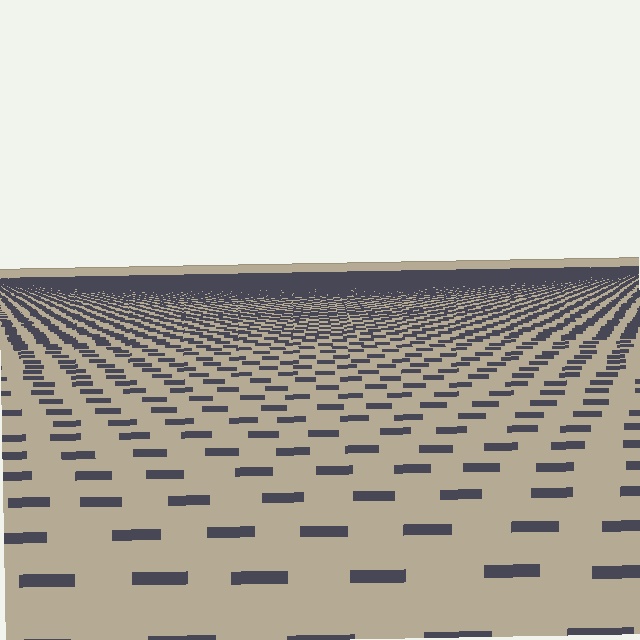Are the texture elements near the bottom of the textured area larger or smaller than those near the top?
Larger. Near the bottom, elements are closer to the viewer and appear at a bigger on-screen size.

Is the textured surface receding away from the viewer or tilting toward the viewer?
The surface is receding away from the viewer. Texture elements get smaller and denser toward the top.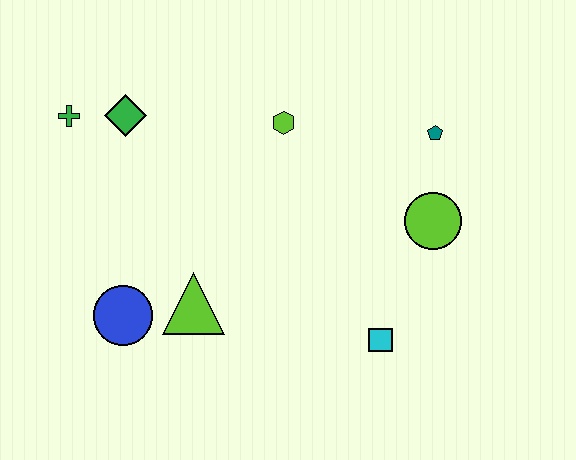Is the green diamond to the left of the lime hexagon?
Yes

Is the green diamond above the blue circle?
Yes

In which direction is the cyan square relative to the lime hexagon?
The cyan square is below the lime hexagon.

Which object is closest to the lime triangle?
The blue circle is closest to the lime triangle.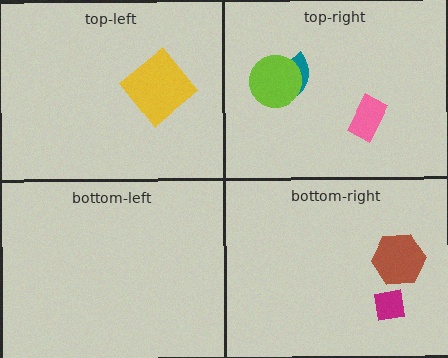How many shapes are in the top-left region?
1.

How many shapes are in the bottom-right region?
2.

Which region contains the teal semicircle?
The top-right region.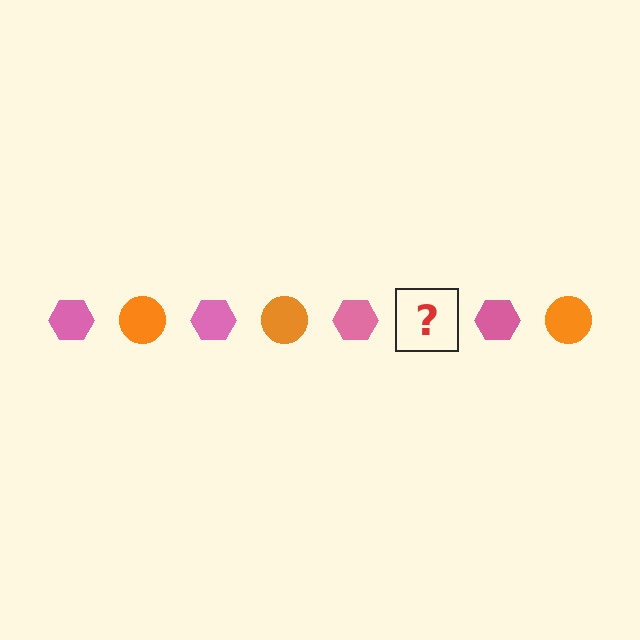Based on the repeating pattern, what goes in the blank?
The blank should be an orange circle.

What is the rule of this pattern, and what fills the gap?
The rule is that the pattern alternates between pink hexagon and orange circle. The gap should be filled with an orange circle.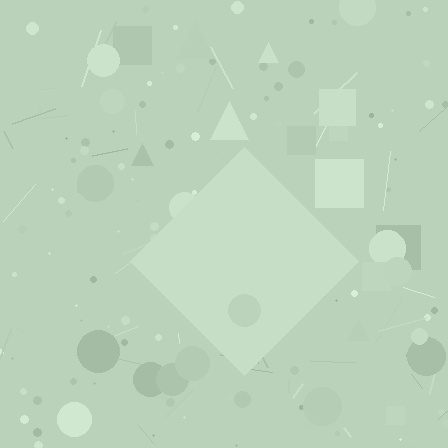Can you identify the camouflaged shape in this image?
The camouflaged shape is a diamond.